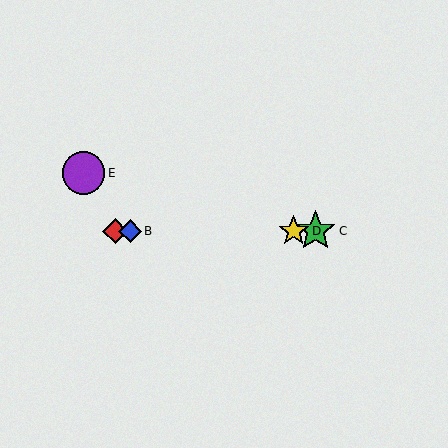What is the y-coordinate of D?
Object D is at y≈231.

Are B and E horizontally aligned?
No, B is at y≈231 and E is at y≈173.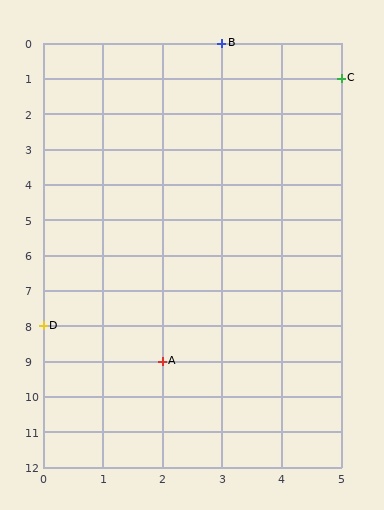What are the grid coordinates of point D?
Point D is at grid coordinates (0, 8).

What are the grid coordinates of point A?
Point A is at grid coordinates (2, 9).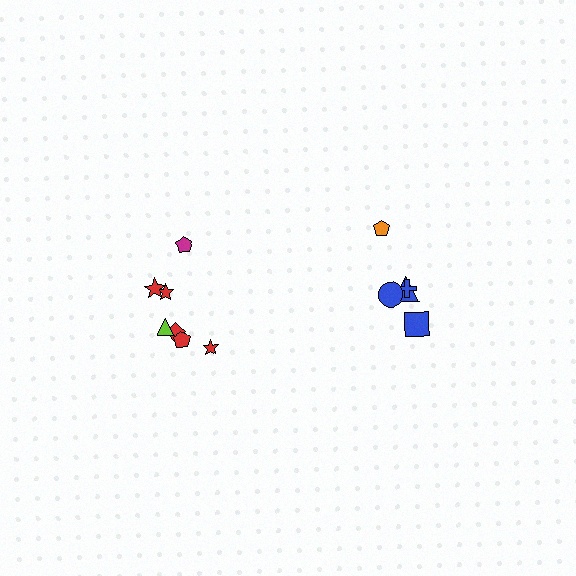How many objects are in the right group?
There are 5 objects.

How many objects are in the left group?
There are 7 objects.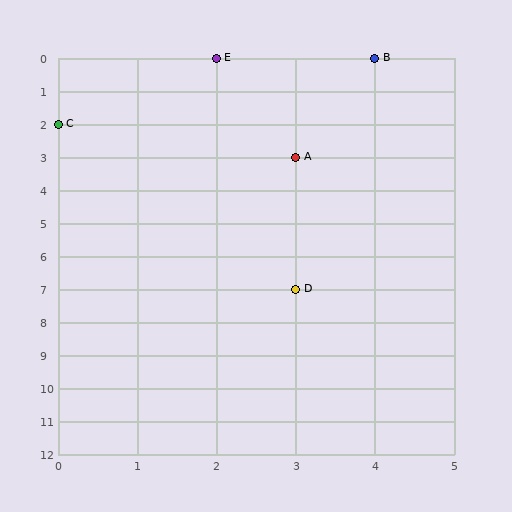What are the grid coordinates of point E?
Point E is at grid coordinates (2, 0).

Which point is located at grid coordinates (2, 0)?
Point E is at (2, 0).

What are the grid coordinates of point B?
Point B is at grid coordinates (4, 0).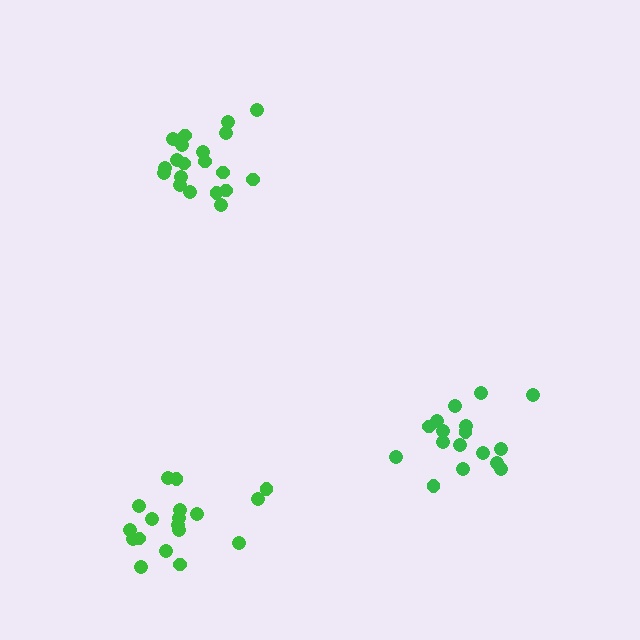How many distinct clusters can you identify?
There are 3 distinct clusters.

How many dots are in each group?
Group 1: 18 dots, Group 2: 17 dots, Group 3: 20 dots (55 total).